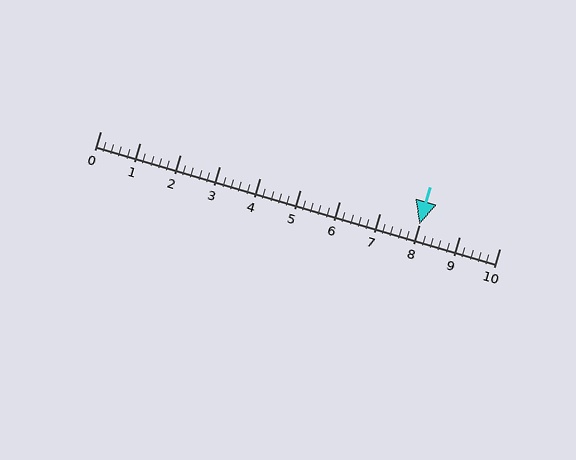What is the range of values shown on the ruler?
The ruler shows values from 0 to 10.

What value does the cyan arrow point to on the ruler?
The cyan arrow points to approximately 8.0.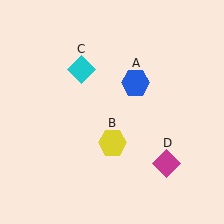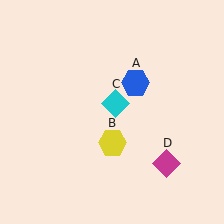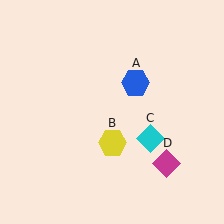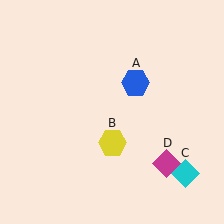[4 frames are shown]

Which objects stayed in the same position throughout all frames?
Blue hexagon (object A) and yellow hexagon (object B) and magenta diamond (object D) remained stationary.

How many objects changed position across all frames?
1 object changed position: cyan diamond (object C).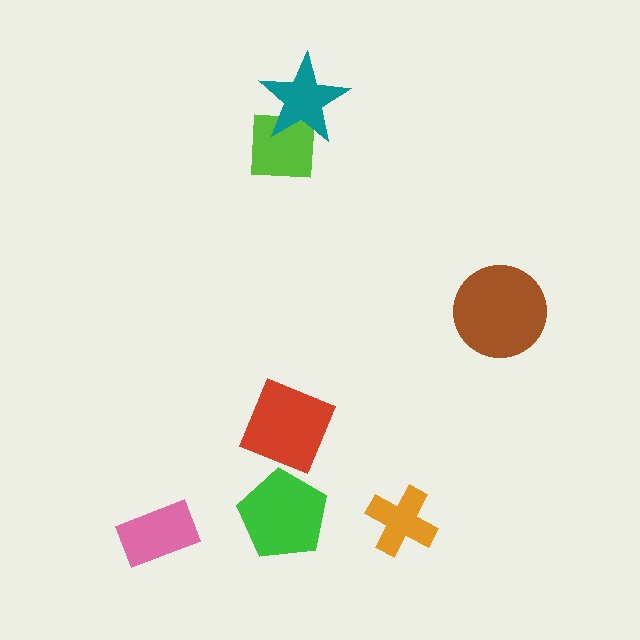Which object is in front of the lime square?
The teal star is in front of the lime square.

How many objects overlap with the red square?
0 objects overlap with the red square.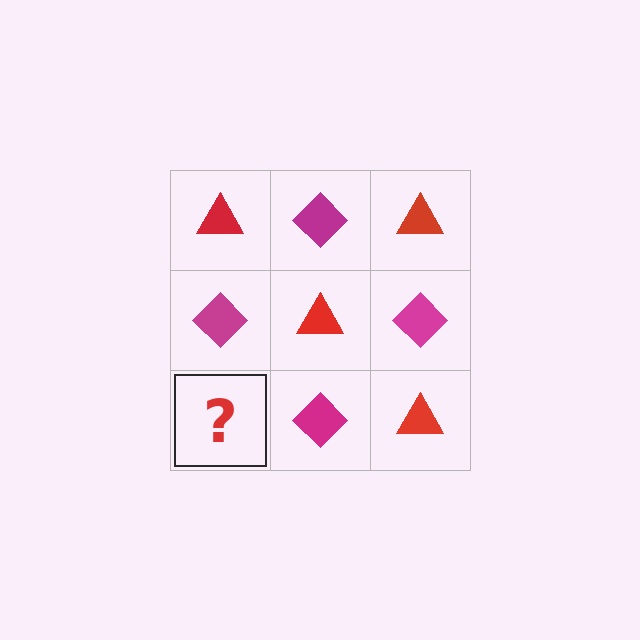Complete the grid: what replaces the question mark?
The question mark should be replaced with a red triangle.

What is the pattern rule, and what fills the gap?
The rule is that it alternates red triangle and magenta diamond in a checkerboard pattern. The gap should be filled with a red triangle.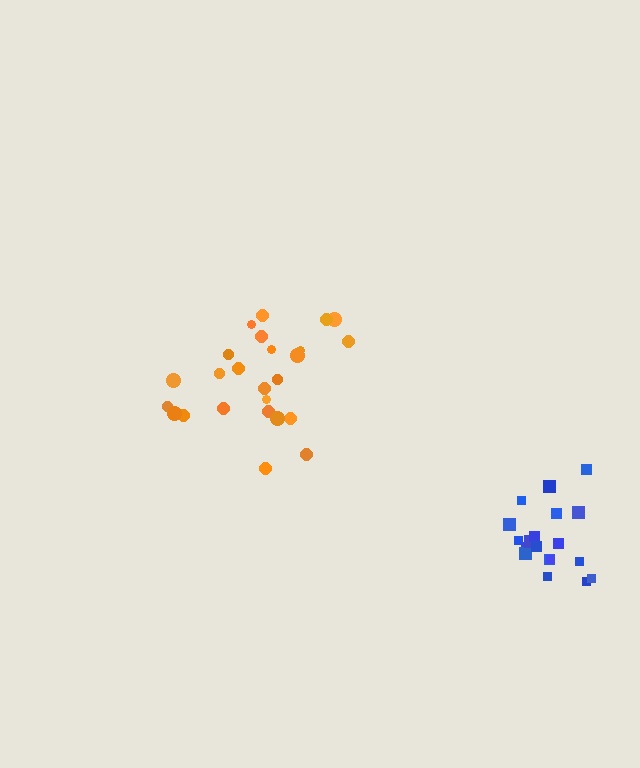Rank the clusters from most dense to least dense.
blue, orange.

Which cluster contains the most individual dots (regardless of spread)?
Orange (25).